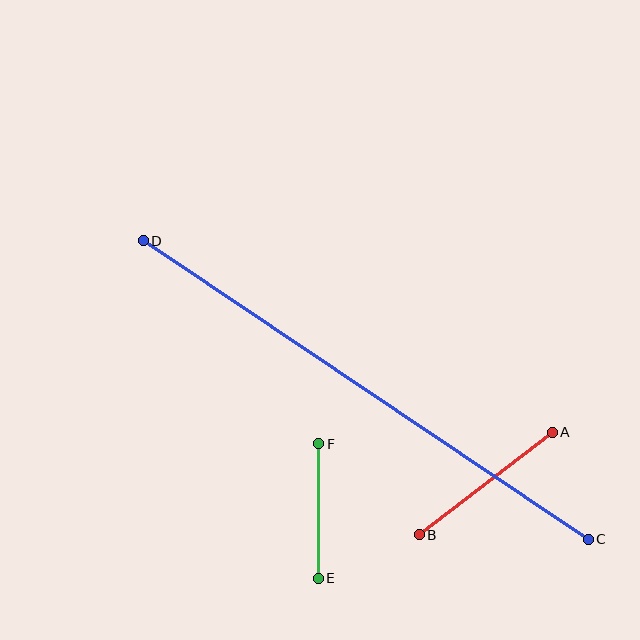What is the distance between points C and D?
The distance is approximately 536 pixels.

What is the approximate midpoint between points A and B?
The midpoint is at approximately (486, 484) pixels.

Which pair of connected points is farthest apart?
Points C and D are farthest apart.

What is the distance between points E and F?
The distance is approximately 134 pixels.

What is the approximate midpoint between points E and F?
The midpoint is at approximately (318, 511) pixels.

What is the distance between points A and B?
The distance is approximately 168 pixels.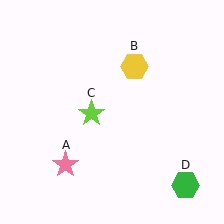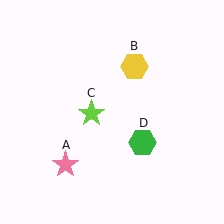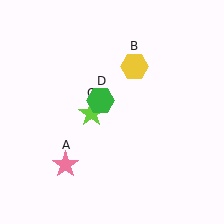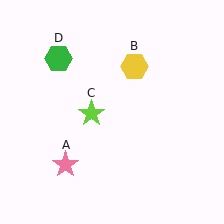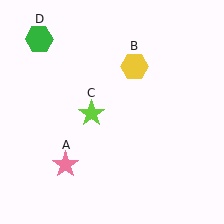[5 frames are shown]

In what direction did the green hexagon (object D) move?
The green hexagon (object D) moved up and to the left.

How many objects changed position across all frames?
1 object changed position: green hexagon (object D).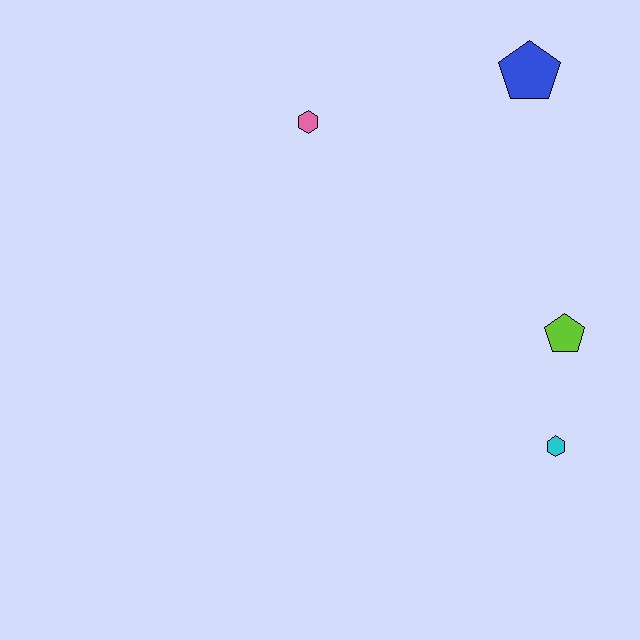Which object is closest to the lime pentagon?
The cyan hexagon is closest to the lime pentagon.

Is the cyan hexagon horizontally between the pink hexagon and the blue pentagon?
No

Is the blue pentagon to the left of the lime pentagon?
Yes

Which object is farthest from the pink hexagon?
The cyan hexagon is farthest from the pink hexagon.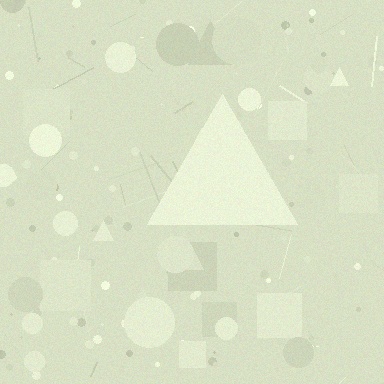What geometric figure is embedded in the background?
A triangle is embedded in the background.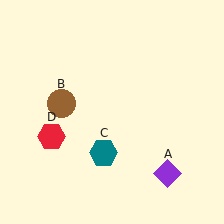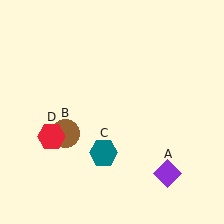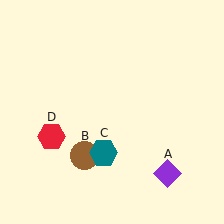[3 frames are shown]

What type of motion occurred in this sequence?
The brown circle (object B) rotated counterclockwise around the center of the scene.